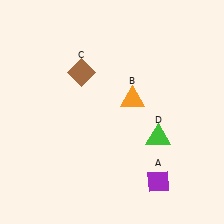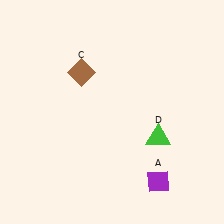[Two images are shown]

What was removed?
The orange triangle (B) was removed in Image 2.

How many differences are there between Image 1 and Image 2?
There is 1 difference between the two images.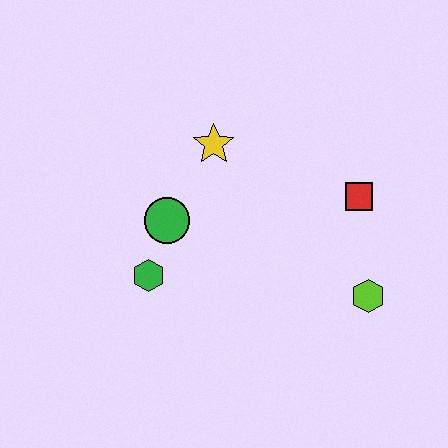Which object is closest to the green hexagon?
The green circle is closest to the green hexagon.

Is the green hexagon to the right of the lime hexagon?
No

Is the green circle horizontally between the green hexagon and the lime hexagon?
Yes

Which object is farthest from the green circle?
The lime hexagon is farthest from the green circle.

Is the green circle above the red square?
No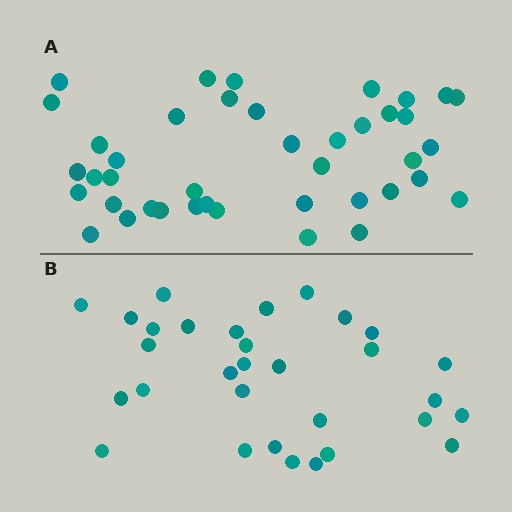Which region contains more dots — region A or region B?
Region A (the top region) has more dots.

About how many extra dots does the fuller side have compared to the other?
Region A has roughly 10 or so more dots than region B.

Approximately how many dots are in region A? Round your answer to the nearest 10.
About 40 dots. (The exact count is 41, which rounds to 40.)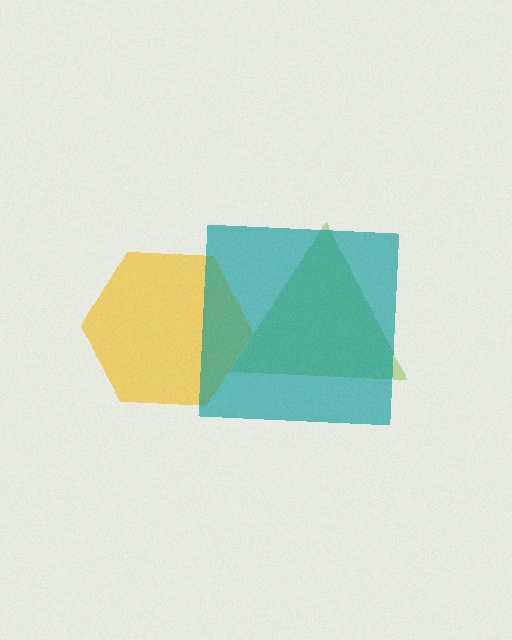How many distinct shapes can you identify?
There are 3 distinct shapes: a yellow hexagon, a lime triangle, a teal square.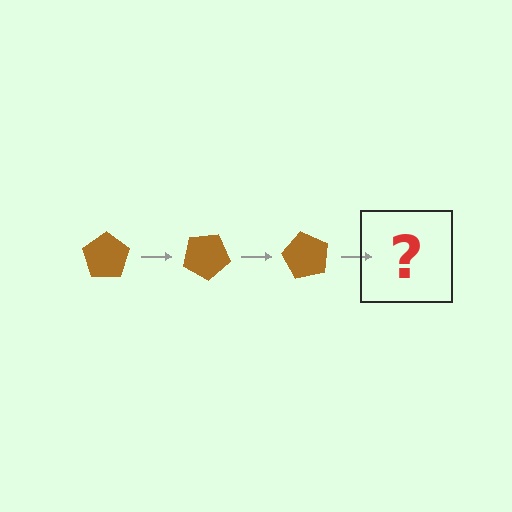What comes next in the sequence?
The next element should be a brown pentagon rotated 90 degrees.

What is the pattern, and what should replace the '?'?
The pattern is that the pentagon rotates 30 degrees each step. The '?' should be a brown pentagon rotated 90 degrees.